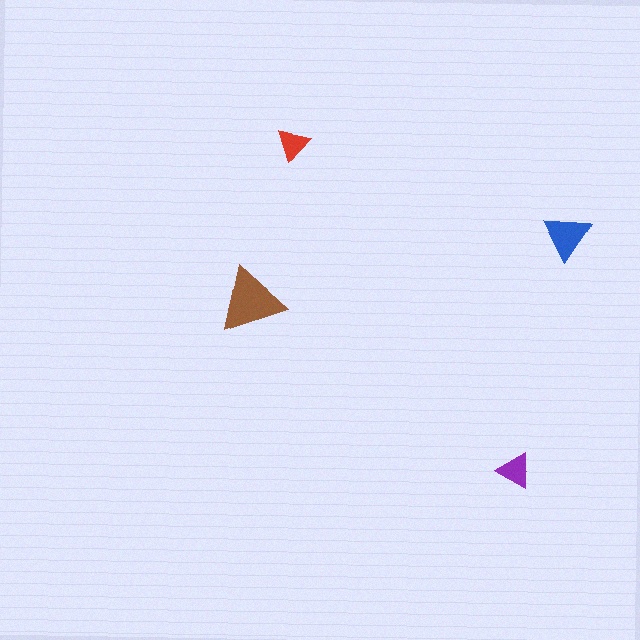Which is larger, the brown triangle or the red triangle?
The brown one.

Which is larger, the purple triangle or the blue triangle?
The blue one.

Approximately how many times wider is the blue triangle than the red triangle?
About 1.5 times wider.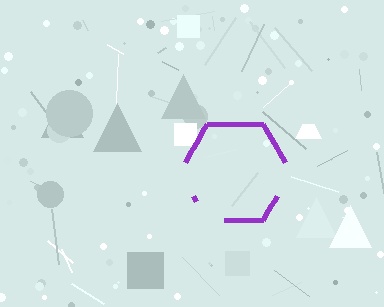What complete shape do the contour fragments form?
The contour fragments form a hexagon.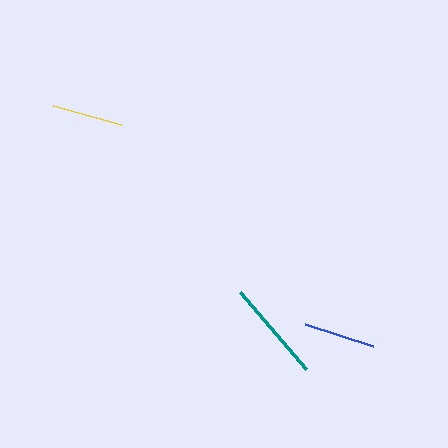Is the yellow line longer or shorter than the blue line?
The blue line is longer than the yellow line.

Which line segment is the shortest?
The yellow line is the shortest at approximately 71 pixels.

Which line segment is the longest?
The teal line is the longest at approximately 101 pixels.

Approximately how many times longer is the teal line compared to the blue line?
The teal line is approximately 1.4 times the length of the blue line.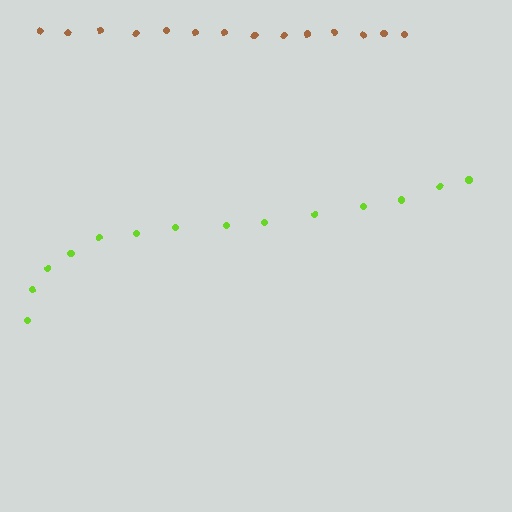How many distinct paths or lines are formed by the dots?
There are 2 distinct paths.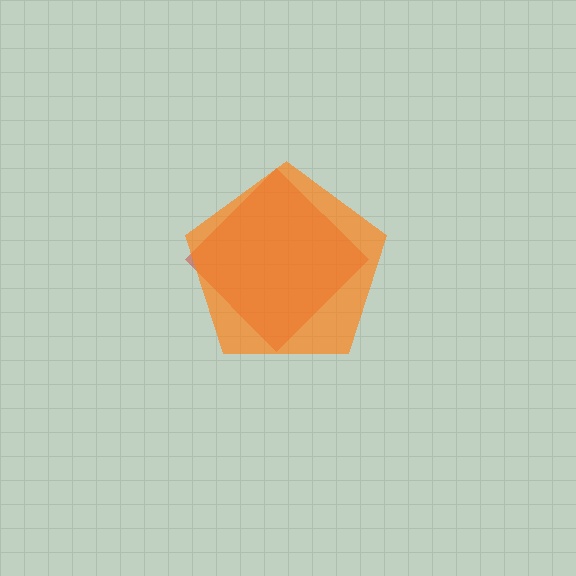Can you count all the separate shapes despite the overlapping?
Yes, there are 2 separate shapes.